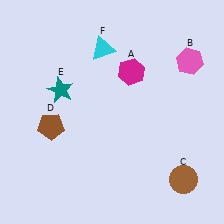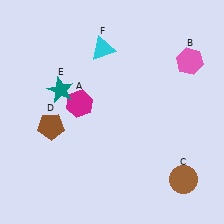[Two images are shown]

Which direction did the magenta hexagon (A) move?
The magenta hexagon (A) moved left.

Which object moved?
The magenta hexagon (A) moved left.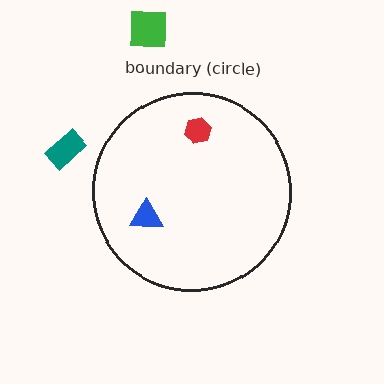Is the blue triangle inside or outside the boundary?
Inside.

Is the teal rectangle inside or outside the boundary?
Outside.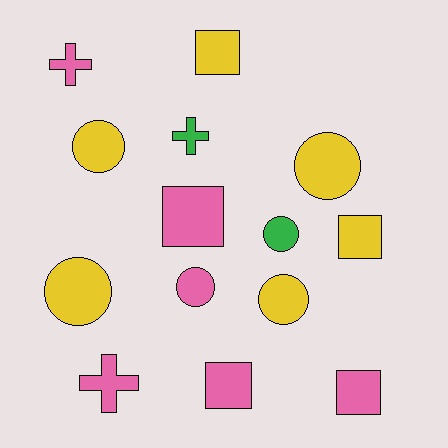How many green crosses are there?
There is 1 green cross.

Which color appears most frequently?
Yellow, with 6 objects.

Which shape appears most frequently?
Circle, with 6 objects.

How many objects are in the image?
There are 14 objects.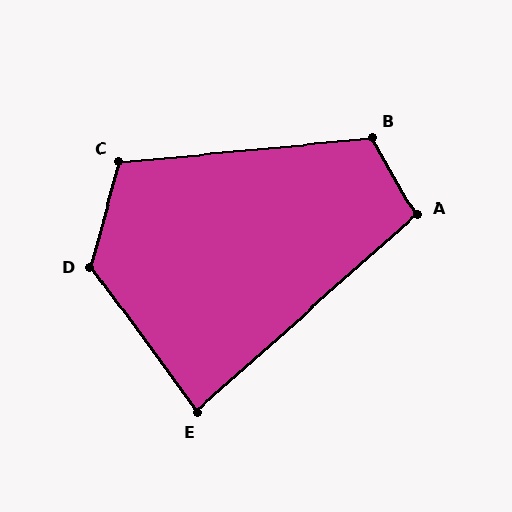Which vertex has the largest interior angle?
D, at approximately 128 degrees.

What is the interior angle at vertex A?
Approximately 102 degrees (obtuse).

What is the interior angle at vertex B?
Approximately 114 degrees (obtuse).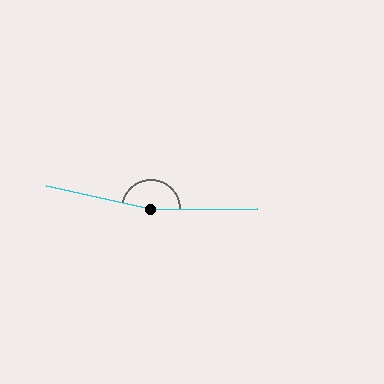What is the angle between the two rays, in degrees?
Approximately 168 degrees.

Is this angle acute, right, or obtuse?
It is obtuse.